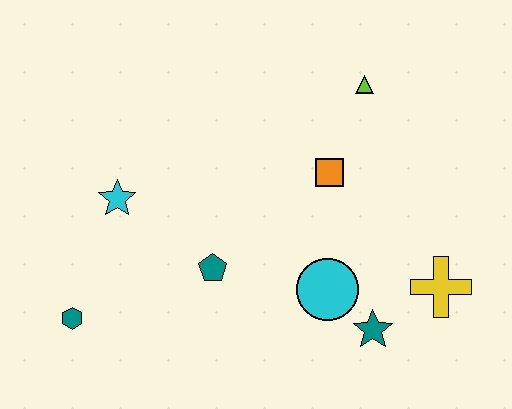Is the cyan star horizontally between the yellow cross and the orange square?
No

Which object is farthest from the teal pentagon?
The lime triangle is farthest from the teal pentagon.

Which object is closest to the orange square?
The lime triangle is closest to the orange square.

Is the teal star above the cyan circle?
No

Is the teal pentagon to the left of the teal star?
Yes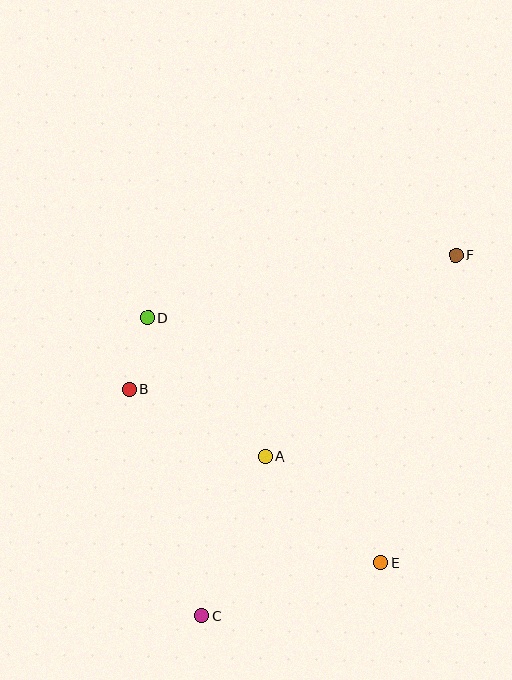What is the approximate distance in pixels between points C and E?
The distance between C and E is approximately 187 pixels.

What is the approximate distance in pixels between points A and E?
The distance between A and E is approximately 157 pixels.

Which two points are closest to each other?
Points B and D are closest to each other.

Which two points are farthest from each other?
Points C and F are farthest from each other.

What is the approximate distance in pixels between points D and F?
The distance between D and F is approximately 314 pixels.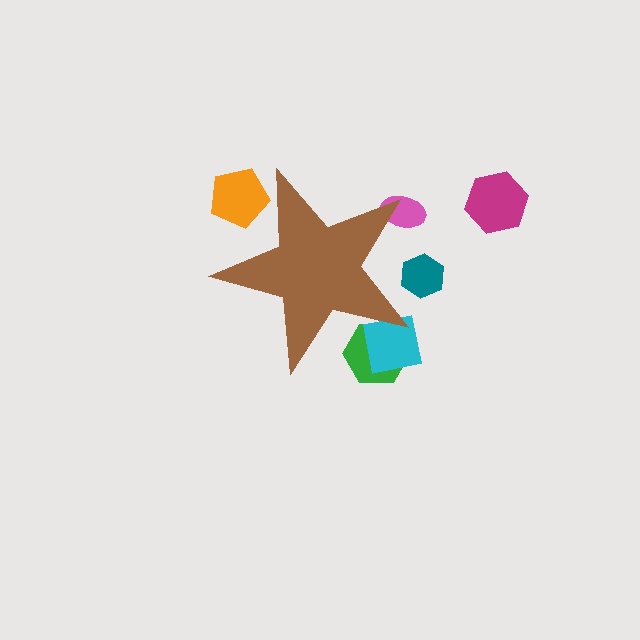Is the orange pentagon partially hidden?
Yes, the orange pentagon is partially hidden behind the brown star.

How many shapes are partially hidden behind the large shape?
5 shapes are partially hidden.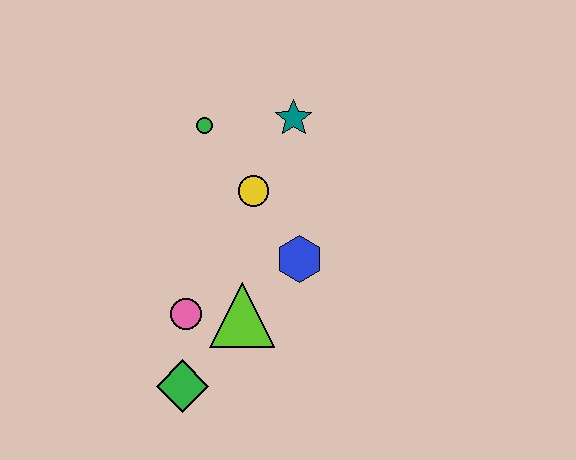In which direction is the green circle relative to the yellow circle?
The green circle is above the yellow circle.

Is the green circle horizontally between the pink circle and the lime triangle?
Yes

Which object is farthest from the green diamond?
The teal star is farthest from the green diamond.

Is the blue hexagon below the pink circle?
No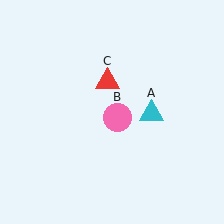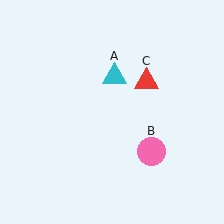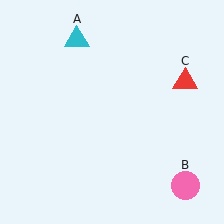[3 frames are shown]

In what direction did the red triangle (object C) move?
The red triangle (object C) moved right.